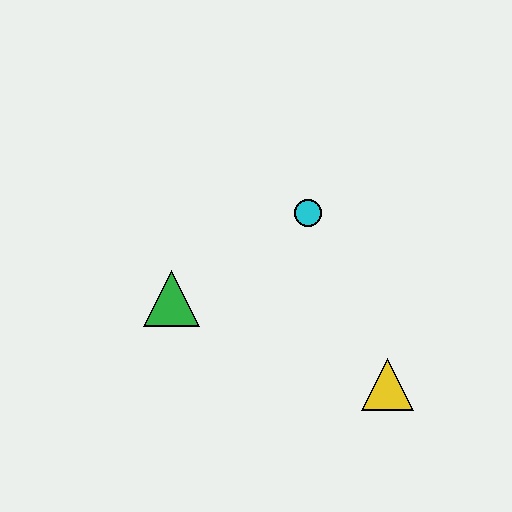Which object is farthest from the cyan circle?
The yellow triangle is farthest from the cyan circle.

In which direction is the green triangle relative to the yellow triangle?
The green triangle is to the left of the yellow triangle.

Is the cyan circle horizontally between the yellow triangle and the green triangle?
Yes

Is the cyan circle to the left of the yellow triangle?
Yes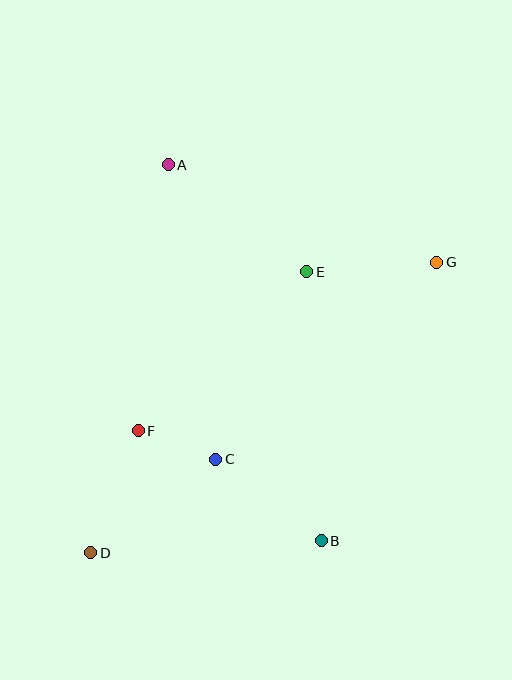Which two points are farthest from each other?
Points D and G are farthest from each other.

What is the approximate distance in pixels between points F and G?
The distance between F and G is approximately 343 pixels.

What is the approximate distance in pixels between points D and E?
The distance between D and E is approximately 355 pixels.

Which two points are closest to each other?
Points C and F are closest to each other.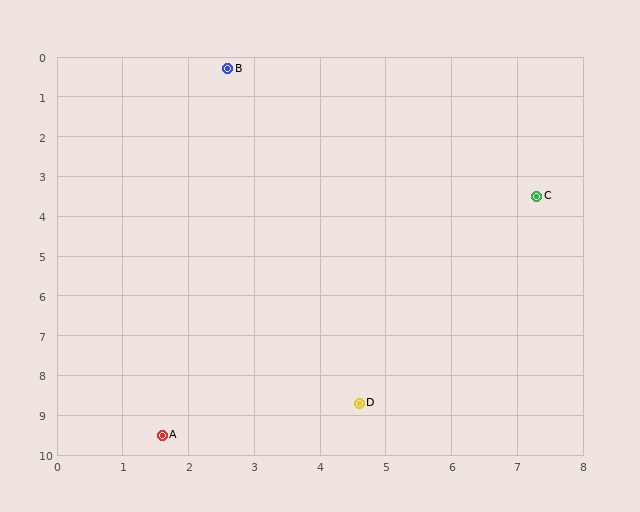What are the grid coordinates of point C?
Point C is at approximately (7.3, 3.5).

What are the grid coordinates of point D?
Point D is at approximately (4.6, 8.7).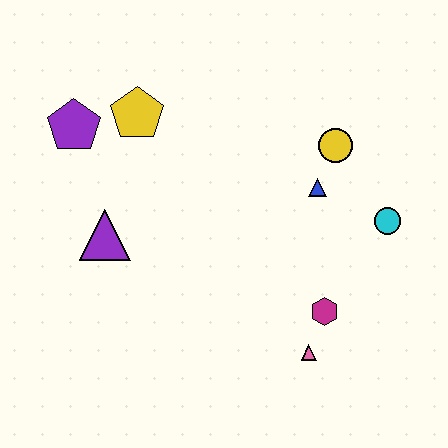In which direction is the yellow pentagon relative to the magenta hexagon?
The yellow pentagon is above the magenta hexagon.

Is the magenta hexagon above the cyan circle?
No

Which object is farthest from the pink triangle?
The purple pentagon is farthest from the pink triangle.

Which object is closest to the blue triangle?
The yellow circle is closest to the blue triangle.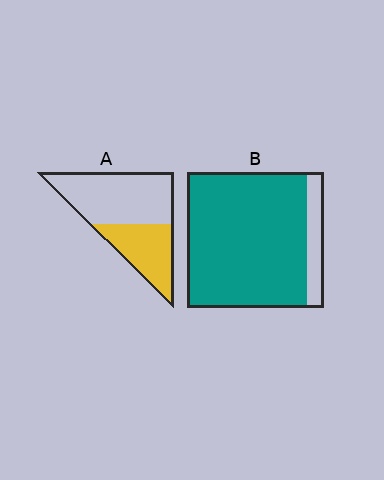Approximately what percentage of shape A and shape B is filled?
A is approximately 40% and B is approximately 90%.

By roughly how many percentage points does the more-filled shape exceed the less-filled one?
By roughly 50 percentage points (B over A).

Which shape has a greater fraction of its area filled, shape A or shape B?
Shape B.